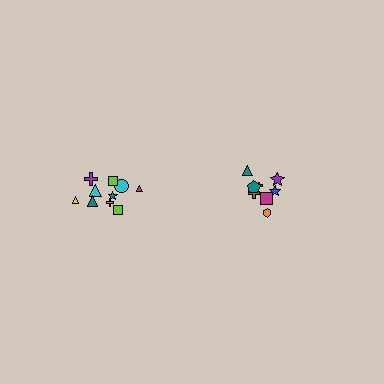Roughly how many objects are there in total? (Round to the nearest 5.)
Roughly 20 objects in total.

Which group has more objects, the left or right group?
The left group.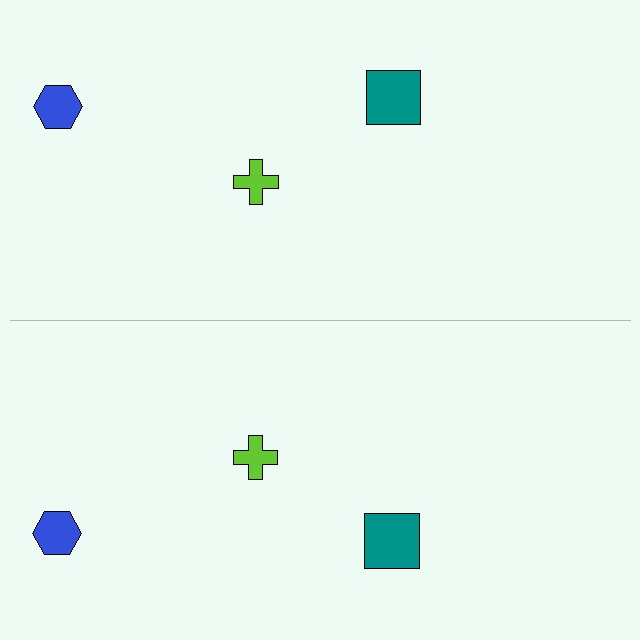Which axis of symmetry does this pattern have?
The pattern has a horizontal axis of symmetry running through the center of the image.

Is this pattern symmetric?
Yes, this pattern has bilateral (reflection) symmetry.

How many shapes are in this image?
There are 6 shapes in this image.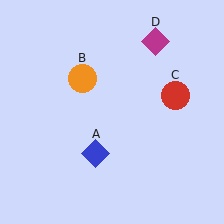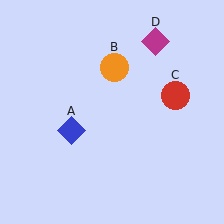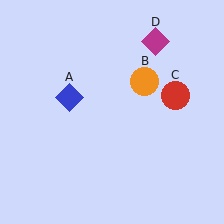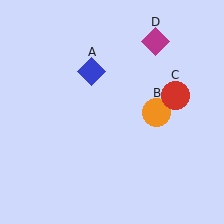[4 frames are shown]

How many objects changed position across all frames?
2 objects changed position: blue diamond (object A), orange circle (object B).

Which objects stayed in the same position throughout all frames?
Red circle (object C) and magenta diamond (object D) remained stationary.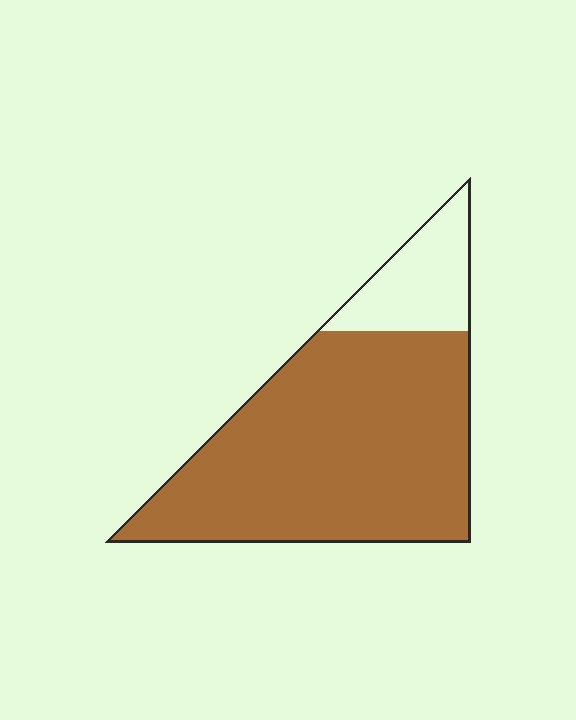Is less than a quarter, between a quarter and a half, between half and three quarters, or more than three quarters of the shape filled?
More than three quarters.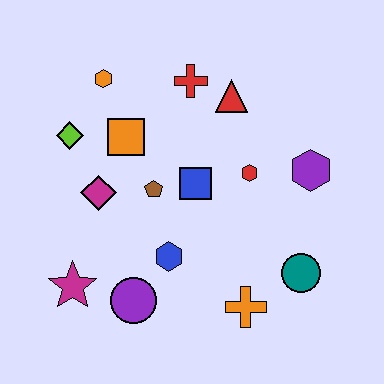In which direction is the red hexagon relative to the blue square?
The red hexagon is to the right of the blue square.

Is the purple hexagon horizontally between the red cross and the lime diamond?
No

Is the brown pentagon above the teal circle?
Yes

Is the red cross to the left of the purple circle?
No